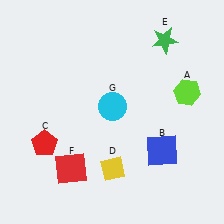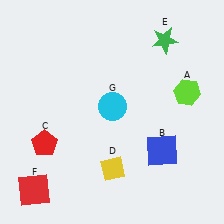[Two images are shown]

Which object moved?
The red square (F) moved left.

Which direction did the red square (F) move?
The red square (F) moved left.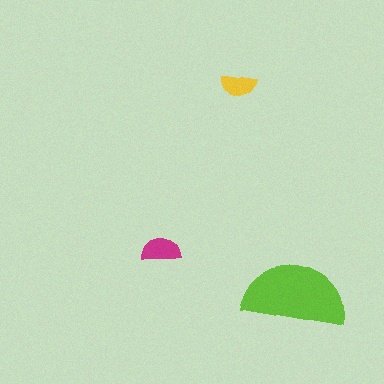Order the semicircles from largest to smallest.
the lime one, the magenta one, the yellow one.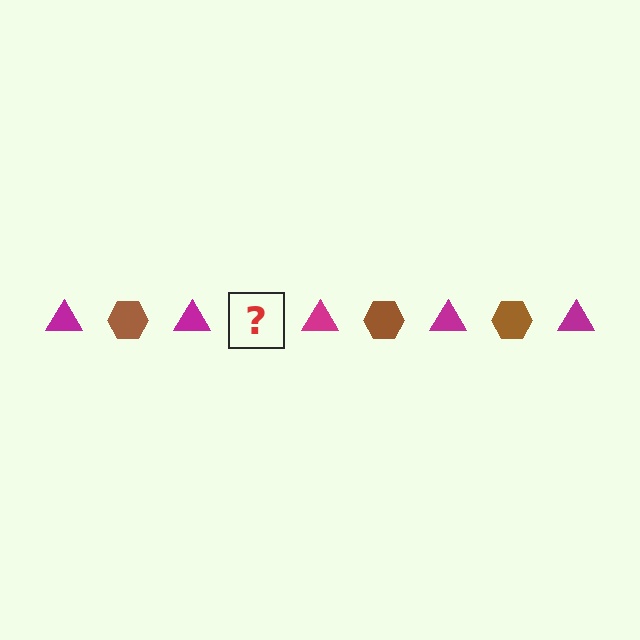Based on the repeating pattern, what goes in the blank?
The blank should be a brown hexagon.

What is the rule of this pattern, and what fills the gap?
The rule is that the pattern alternates between magenta triangle and brown hexagon. The gap should be filled with a brown hexagon.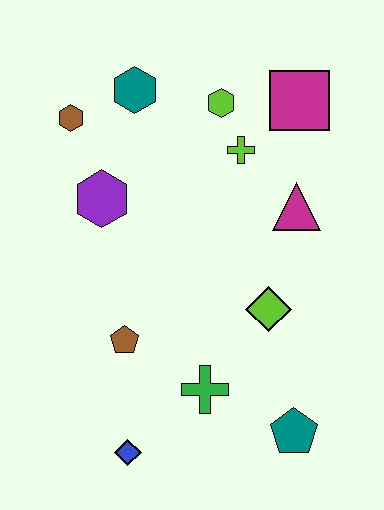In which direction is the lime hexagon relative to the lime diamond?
The lime hexagon is above the lime diamond.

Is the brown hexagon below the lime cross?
No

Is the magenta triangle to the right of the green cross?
Yes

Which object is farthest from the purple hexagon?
The teal pentagon is farthest from the purple hexagon.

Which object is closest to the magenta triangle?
The lime cross is closest to the magenta triangle.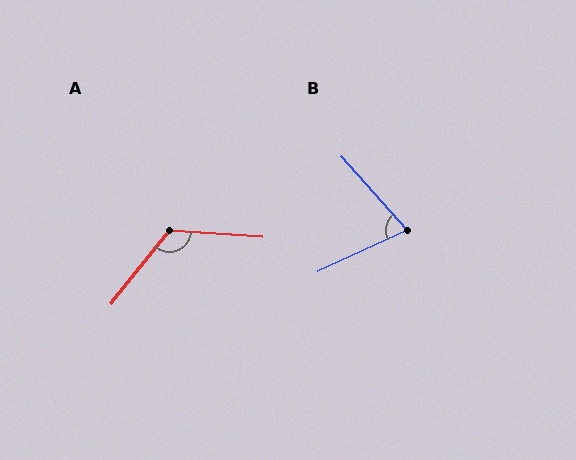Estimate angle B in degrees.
Approximately 74 degrees.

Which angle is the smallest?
B, at approximately 74 degrees.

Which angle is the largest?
A, at approximately 124 degrees.